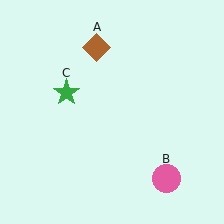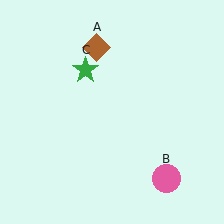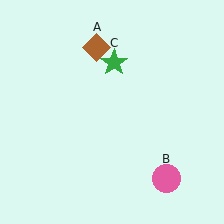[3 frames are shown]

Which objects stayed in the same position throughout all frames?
Brown diamond (object A) and pink circle (object B) remained stationary.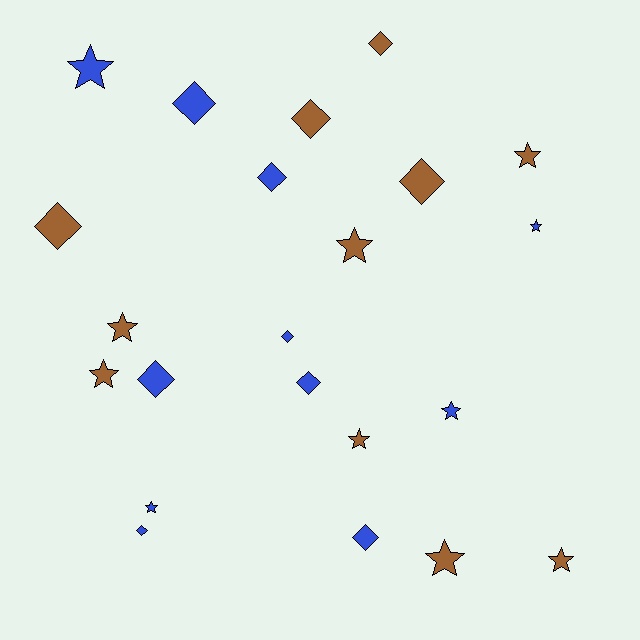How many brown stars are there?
There are 7 brown stars.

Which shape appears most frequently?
Diamond, with 11 objects.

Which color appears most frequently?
Blue, with 11 objects.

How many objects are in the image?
There are 22 objects.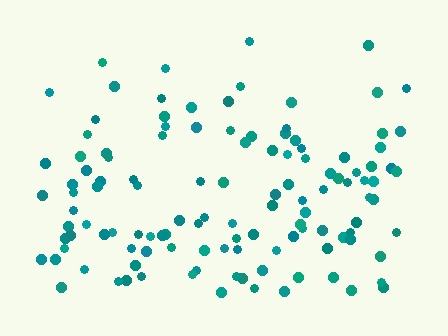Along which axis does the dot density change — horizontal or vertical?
Vertical.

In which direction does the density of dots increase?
From top to bottom, with the bottom side densest.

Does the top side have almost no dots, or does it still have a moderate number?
Still a moderate number, just noticeably fewer than the bottom.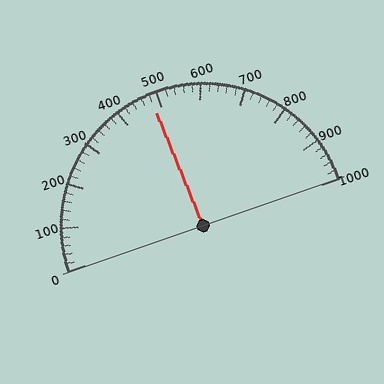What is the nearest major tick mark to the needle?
The nearest major tick mark is 500.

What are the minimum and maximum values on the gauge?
The gauge ranges from 0 to 1000.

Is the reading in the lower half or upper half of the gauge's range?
The reading is in the lower half of the range (0 to 1000).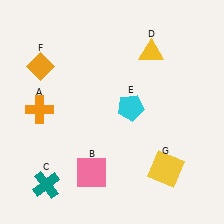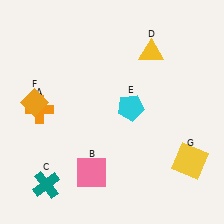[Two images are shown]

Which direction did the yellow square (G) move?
The yellow square (G) moved right.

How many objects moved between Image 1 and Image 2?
2 objects moved between the two images.